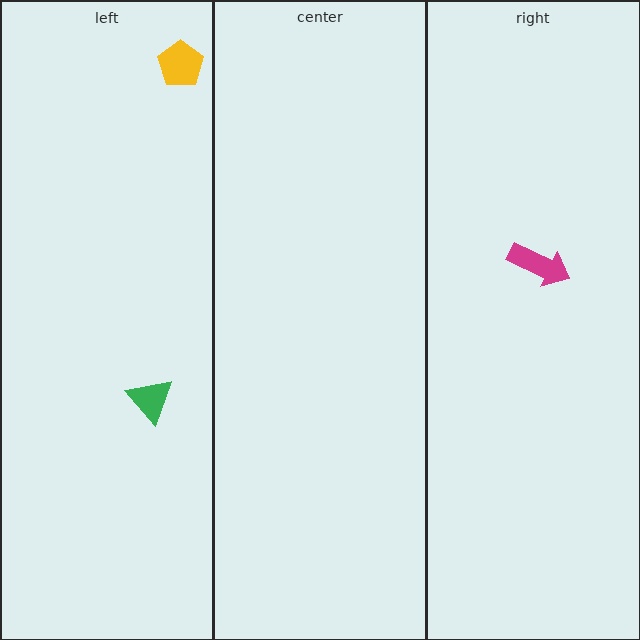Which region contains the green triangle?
The left region.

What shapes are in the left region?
The green triangle, the yellow pentagon.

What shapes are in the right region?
The magenta arrow.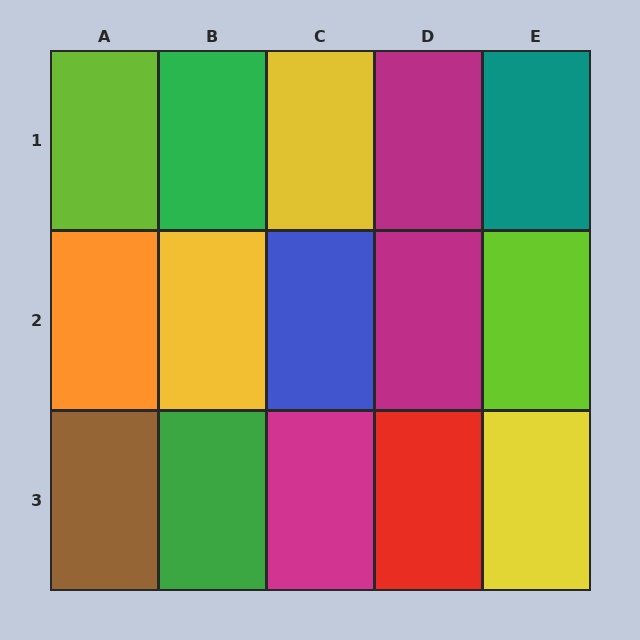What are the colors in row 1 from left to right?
Lime, green, yellow, magenta, teal.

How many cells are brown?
1 cell is brown.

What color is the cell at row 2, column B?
Yellow.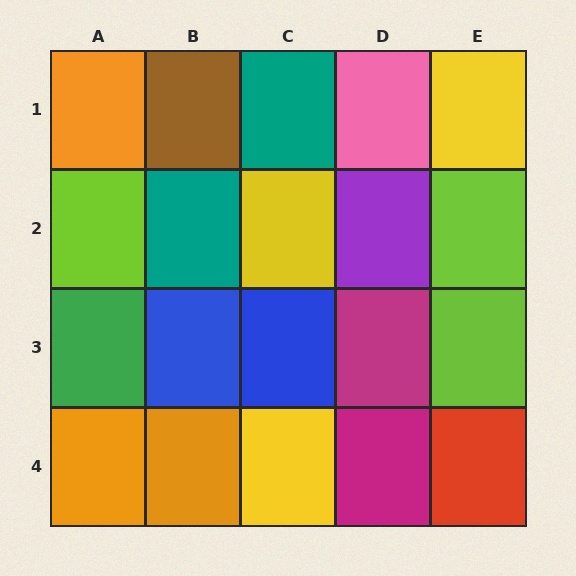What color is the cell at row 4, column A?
Orange.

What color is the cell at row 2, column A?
Lime.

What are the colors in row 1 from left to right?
Orange, brown, teal, pink, yellow.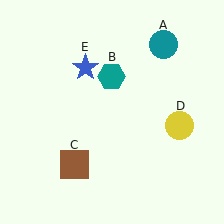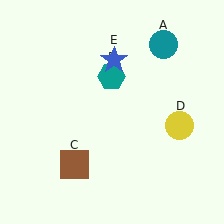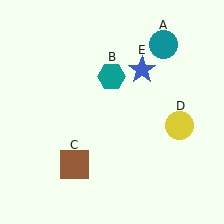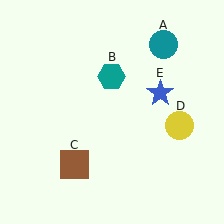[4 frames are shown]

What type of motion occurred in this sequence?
The blue star (object E) rotated clockwise around the center of the scene.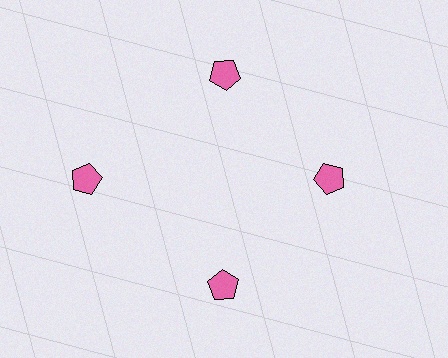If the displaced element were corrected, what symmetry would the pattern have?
It would have 4-fold rotational symmetry — the pattern would map onto itself every 90 degrees.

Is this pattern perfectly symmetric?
No. The 4 pink pentagons are arranged in a ring, but one element near the 9 o'clock position is pushed outward from the center, breaking the 4-fold rotational symmetry.